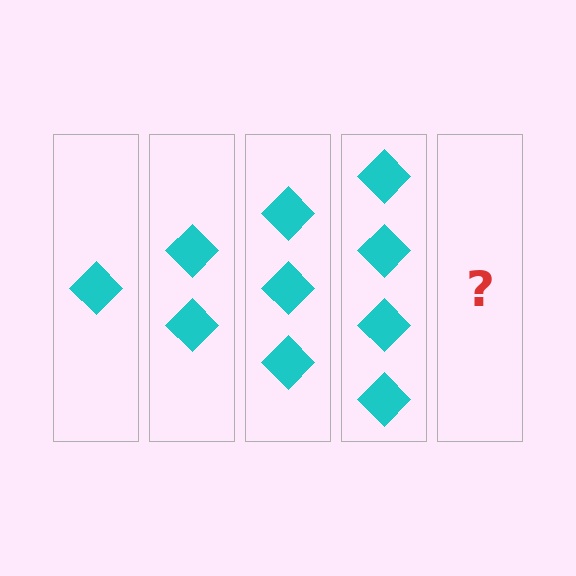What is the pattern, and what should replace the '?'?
The pattern is that each step adds one more diamond. The '?' should be 5 diamonds.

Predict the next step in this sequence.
The next step is 5 diamonds.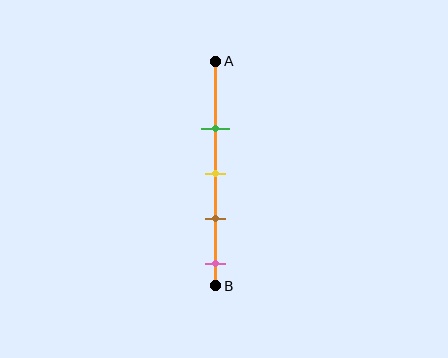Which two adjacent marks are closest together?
The yellow and brown marks are the closest adjacent pair.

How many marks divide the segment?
There are 4 marks dividing the segment.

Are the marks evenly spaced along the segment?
Yes, the marks are approximately evenly spaced.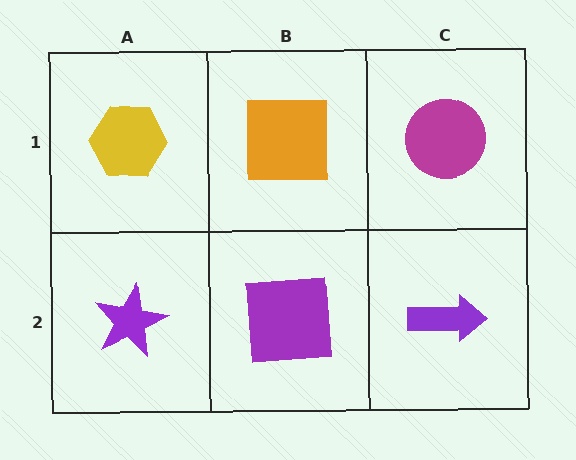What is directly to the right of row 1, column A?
An orange square.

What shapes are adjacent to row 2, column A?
A yellow hexagon (row 1, column A), a purple square (row 2, column B).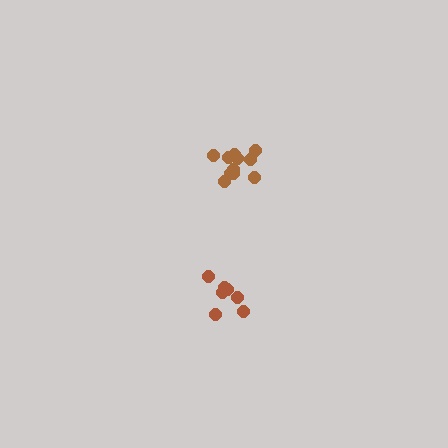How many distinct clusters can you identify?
There are 2 distinct clusters.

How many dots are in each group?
Group 1: 7 dots, Group 2: 11 dots (18 total).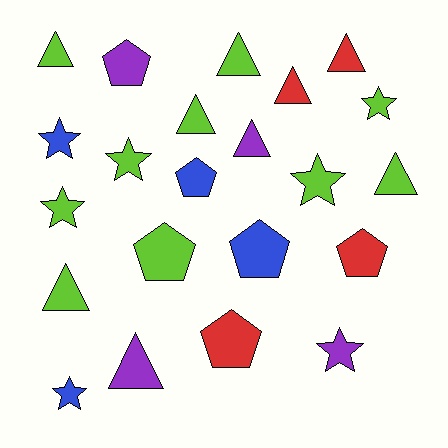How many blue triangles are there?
There are no blue triangles.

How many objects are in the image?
There are 22 objects.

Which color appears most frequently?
Lime, with 10 objects.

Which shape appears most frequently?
Triangle, with 9 objects.